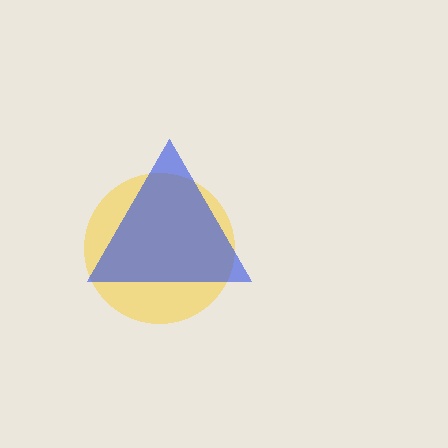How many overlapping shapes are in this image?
There are 2 overlapping shapes in the image.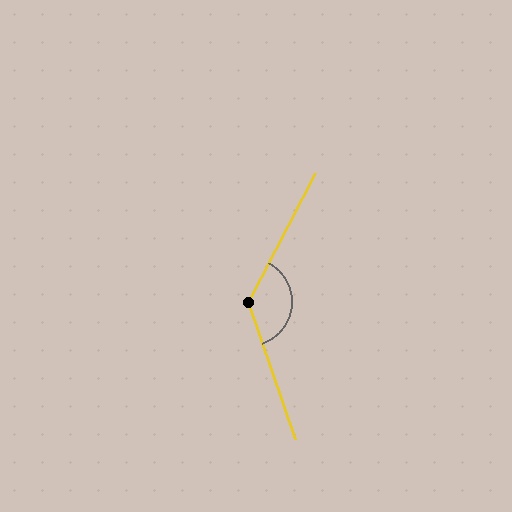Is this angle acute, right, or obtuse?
It is obtuse.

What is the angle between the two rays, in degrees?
Approximately 133 degrees.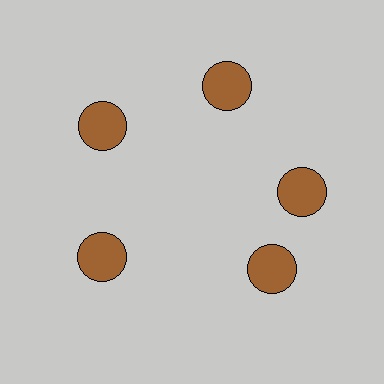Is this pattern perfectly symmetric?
No. The 5 brown circles are arranged in a ring, but one element near the 5 o'clock position is rotated out of alignment along the ring, breaking the 5-fold rotational symmetry.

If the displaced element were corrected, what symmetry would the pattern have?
It would have 5-fold rotational symmetry — the pattern would map onto itself every 72 degrees.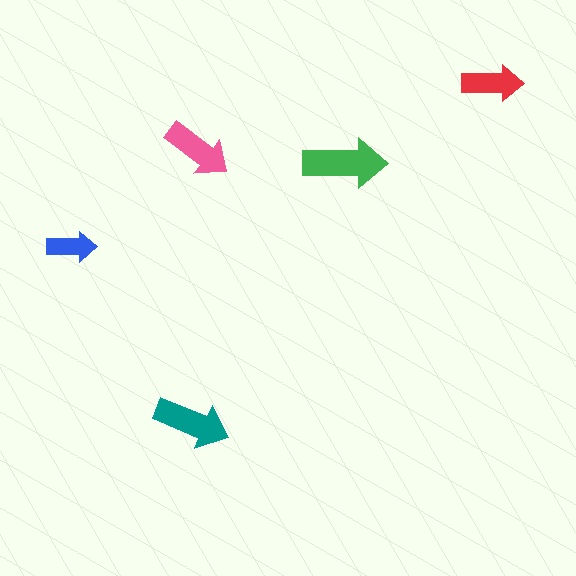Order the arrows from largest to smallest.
the green one, the teal one, the pink one, the red one, the blue one.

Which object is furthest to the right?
The red arrow is rightmost.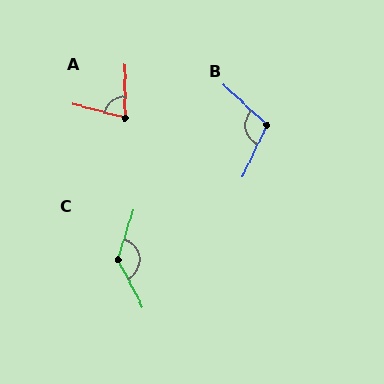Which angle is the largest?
C, at approximately 135 degrees.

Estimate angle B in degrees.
Approximately 107 degrees.